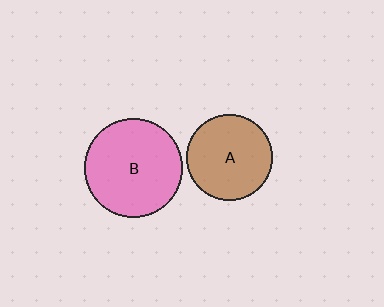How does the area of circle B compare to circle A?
Approximately 1.3 times.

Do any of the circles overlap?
No, none of the circles overlap.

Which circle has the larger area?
Circle B (pink).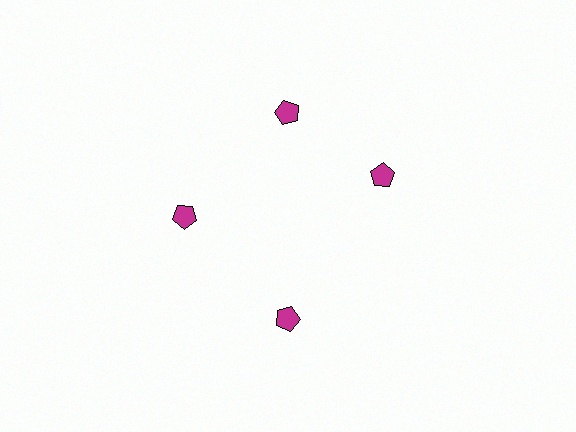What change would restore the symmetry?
The symmetry would be restored by rotating it back into even spacing with its neighbors so that all 4 pentagons sit at equal angles and equal distance from the center.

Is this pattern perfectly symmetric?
No. The 4 magenta pentagons are arranged in a ring, but one element near the 3 o'clock position is rotated out of alignment along the ring, breaking the 4-fold rotational symmetry.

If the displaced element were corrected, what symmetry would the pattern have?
It would have 4-fold rotational symmetry — the pattern would map onto itself every 90 degrees.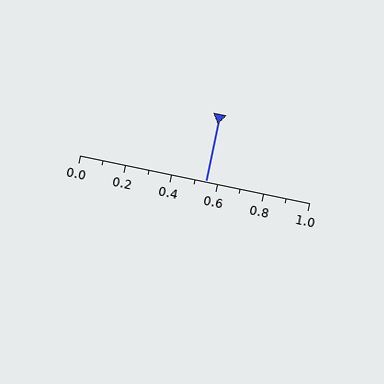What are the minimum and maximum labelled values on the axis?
The axis runs from 0.0 to 1.0.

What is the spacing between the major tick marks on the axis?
The major ticks are spaced 0.2 apart.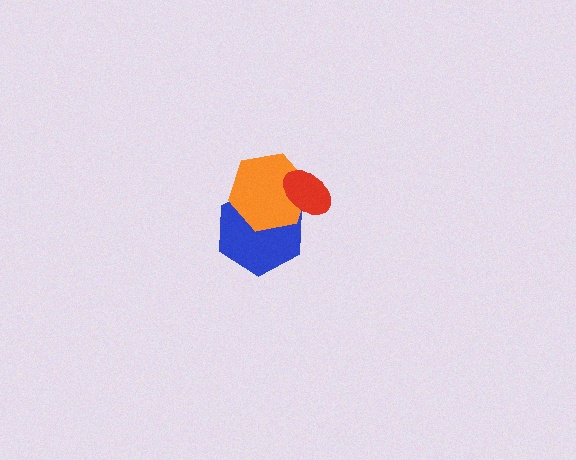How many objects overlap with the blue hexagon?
2 objects overlap with the blue hexagon.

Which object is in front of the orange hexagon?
The red ellipse is in front of the orange hexagon.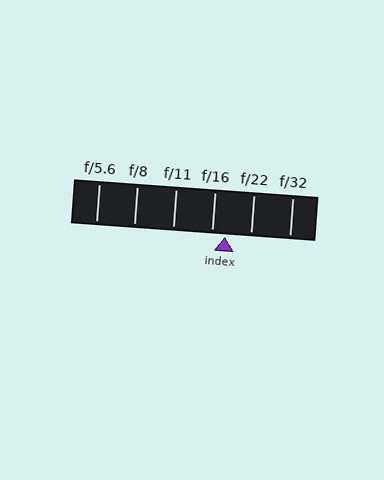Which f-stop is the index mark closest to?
The index mark is closest to f/16.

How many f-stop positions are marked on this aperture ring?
There are 6 f-stop positions marked.